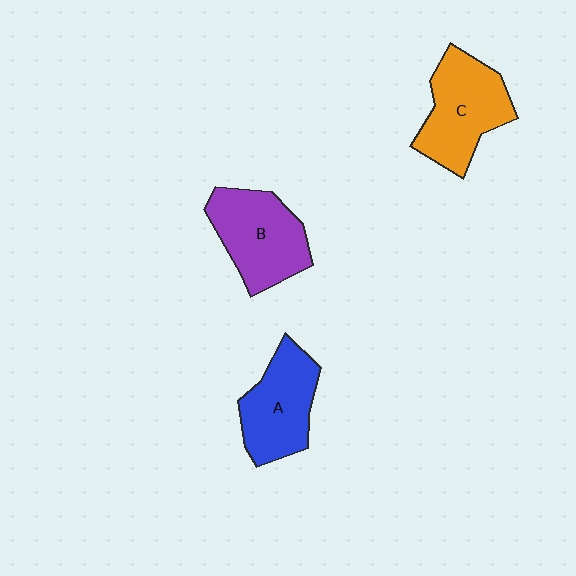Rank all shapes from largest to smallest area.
From largest to smallest: C (orange), B (purple), A (blue).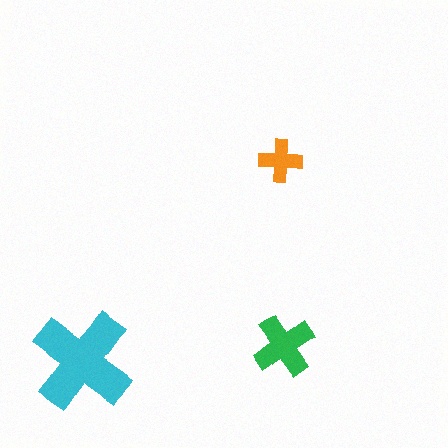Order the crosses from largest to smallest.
the cyan one, the green one, the orange one.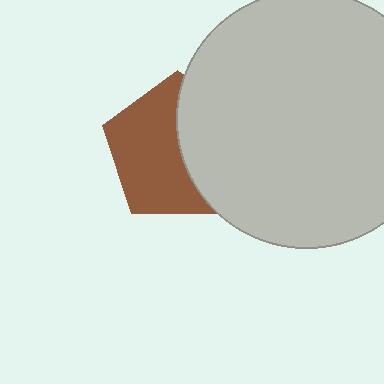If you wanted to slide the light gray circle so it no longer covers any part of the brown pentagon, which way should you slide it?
Slide it right — that is the most direct way to separate the two shapes.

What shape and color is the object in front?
The object in front is a light gray circle.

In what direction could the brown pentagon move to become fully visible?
The brown pentagon could move left. That would shift it out from behind the light gray circle entirely.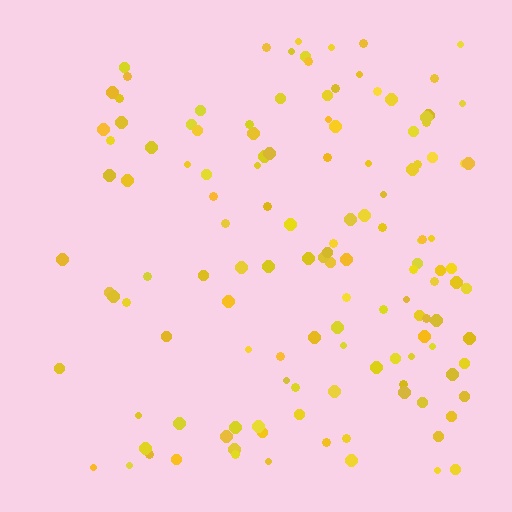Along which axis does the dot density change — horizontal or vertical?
Horizontal.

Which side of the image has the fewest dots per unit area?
The left.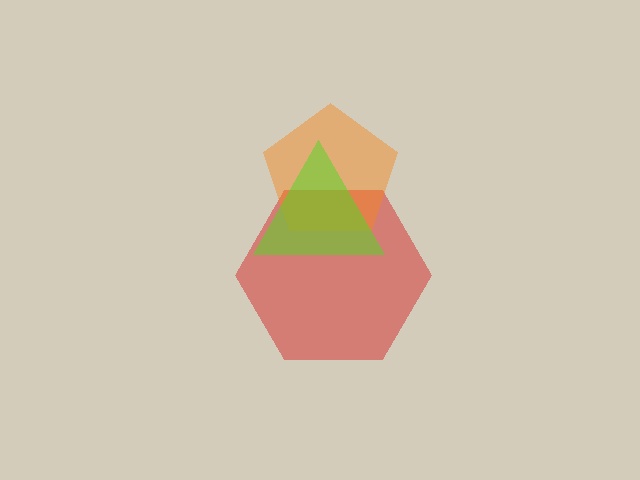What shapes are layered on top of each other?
The layered shapes are: a red hexagon, an orange pentagon, a lime triangle.